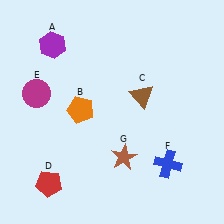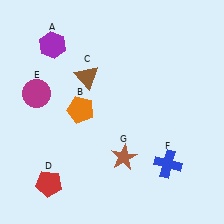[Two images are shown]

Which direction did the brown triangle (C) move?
The brown triangle (C) moved left.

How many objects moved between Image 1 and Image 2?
1 object moved between the two images.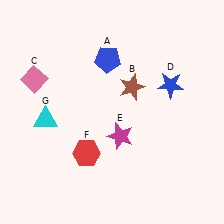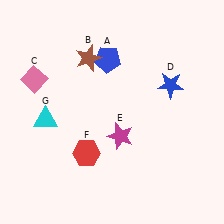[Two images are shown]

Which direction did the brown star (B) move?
The brown star (B) moved left.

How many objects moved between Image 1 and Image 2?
1 object moved between the two images.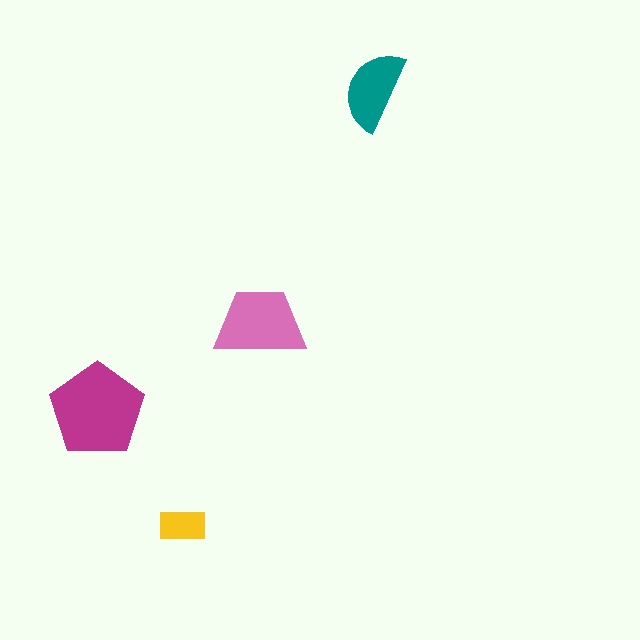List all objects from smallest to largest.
The yellow rectangle, the teal semicircle, the pink trapezoid, the magenta pentagon.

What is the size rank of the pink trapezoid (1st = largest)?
2nd.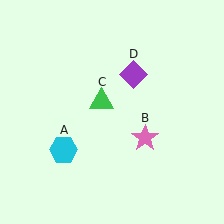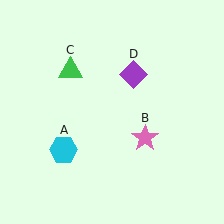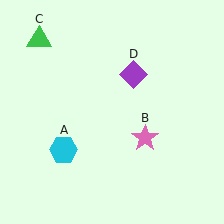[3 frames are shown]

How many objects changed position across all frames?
1 object changed position: green triangle (object C).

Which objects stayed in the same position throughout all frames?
Cyan hexagon (object A) and pink star (object B) and purple diamond (object D) remained stationary.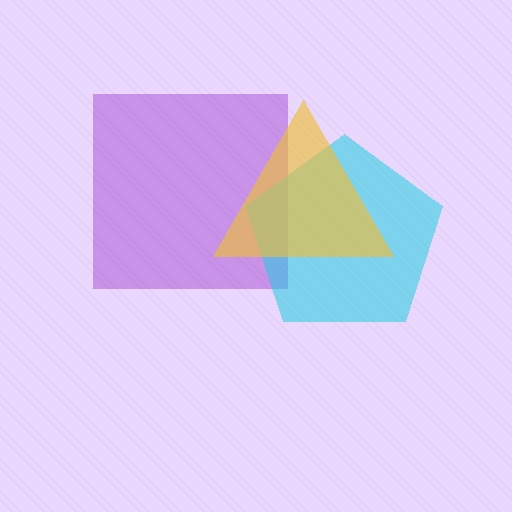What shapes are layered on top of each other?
The layered shapes are: a purple square, a cyan pentagon, a yellow triangle.